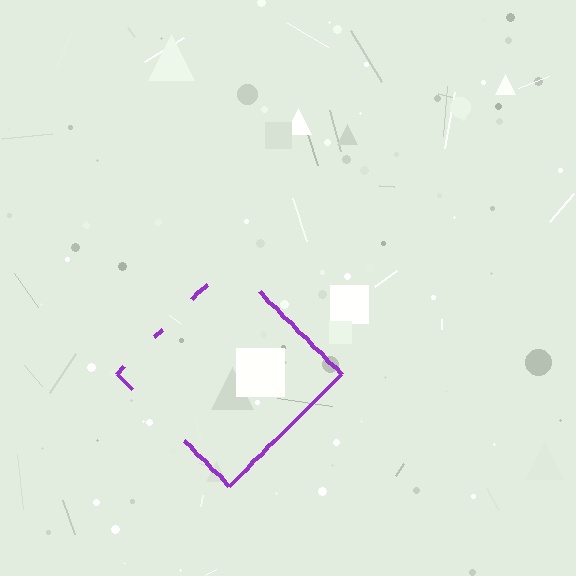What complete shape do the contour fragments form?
The contour fragments form a diamond.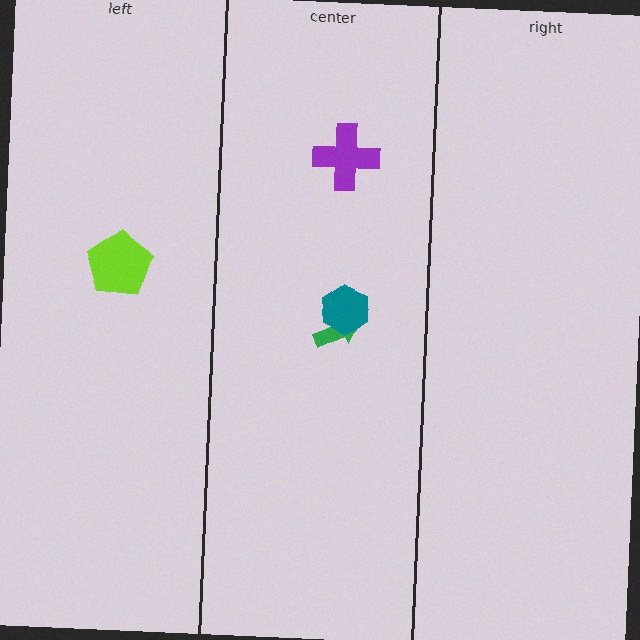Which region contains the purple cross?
The center region.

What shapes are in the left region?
The lime pentagon.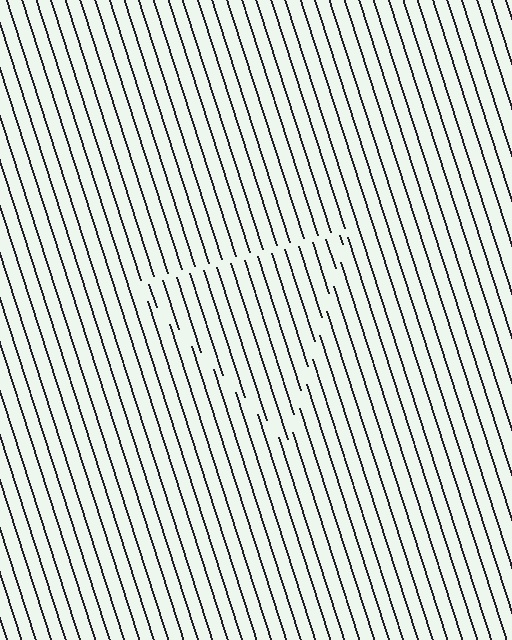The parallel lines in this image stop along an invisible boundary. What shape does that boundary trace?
An illusory triangle. The interior of the shape contains the same grating, shifted by half a period — the contour is defined by the phase discontinuity where line-ends from the inner and outer gratings abut.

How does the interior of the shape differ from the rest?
The interior of the shape contains the same grating, shifted by half a period — the contour is defined by the phase discontinuity where line-ends from the inner and outer gratings abut.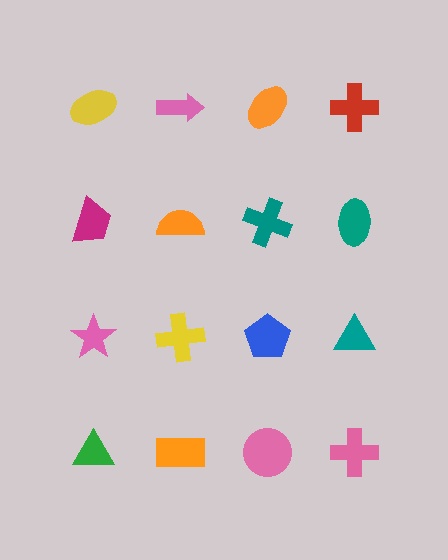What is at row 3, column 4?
A teal triangle.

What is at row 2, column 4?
A teal ellipse.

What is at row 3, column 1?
A pink star.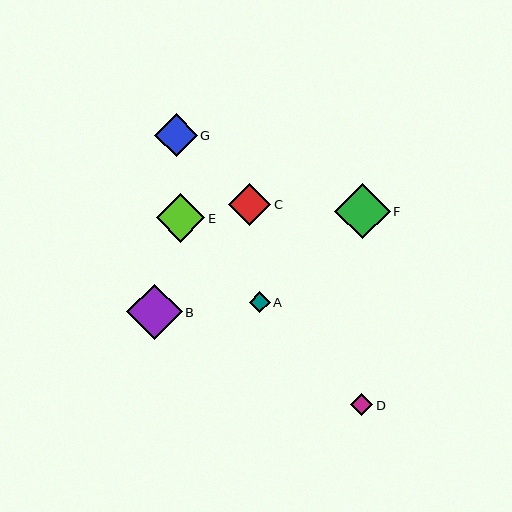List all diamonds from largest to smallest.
From largest to smallest: F, B, E, G, C, D, A.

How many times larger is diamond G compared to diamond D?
Diamond G is approximately 2.0 times the size of diamond D.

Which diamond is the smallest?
Diamond A is the smallest with a size of approximately 21 pixels.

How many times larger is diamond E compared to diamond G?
Diamond E is approximately 1.1 times the size of diamond G.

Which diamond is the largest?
Diamond F is the largest with a size of approximately 56 pixels.